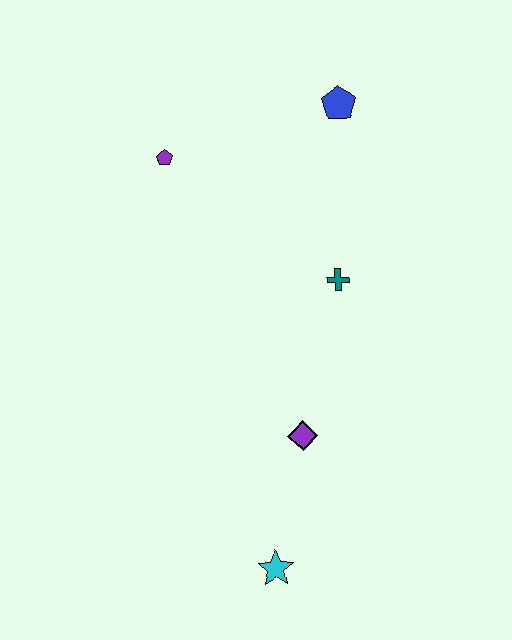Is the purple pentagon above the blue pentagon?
No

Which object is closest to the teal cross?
The purple diamond is closest to the teal cross.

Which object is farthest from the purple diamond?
The blue pentagon is farthest from the purple diamond.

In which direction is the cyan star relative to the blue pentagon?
The cyan star is below the blue pentagon.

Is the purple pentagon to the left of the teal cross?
Yes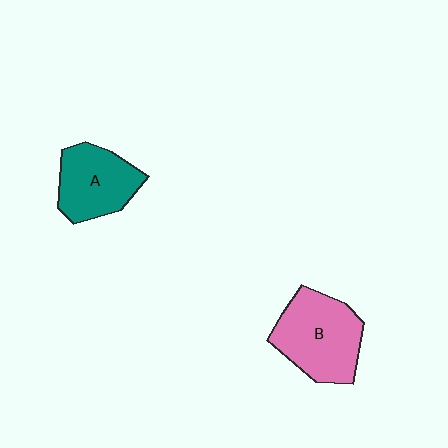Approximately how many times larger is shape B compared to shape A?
Approximately 1.3 times.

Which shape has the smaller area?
Shape A (teal).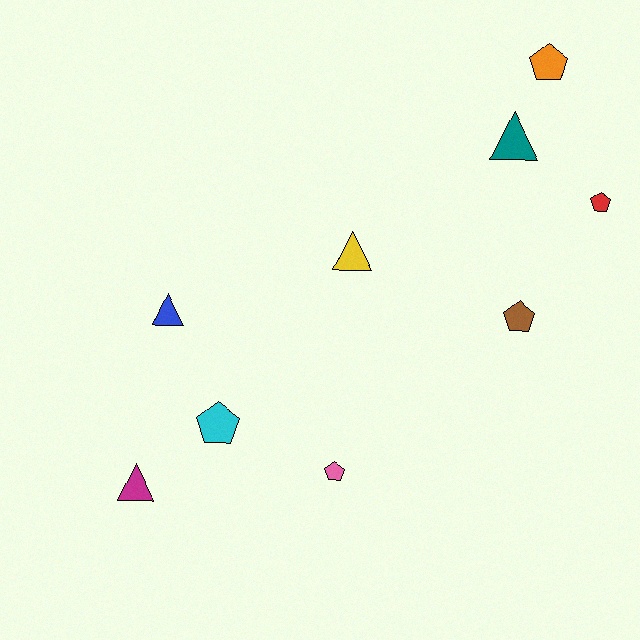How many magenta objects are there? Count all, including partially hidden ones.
There is 1 magenta object.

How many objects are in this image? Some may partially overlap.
There are 9 objects.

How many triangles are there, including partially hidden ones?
There are 4 triangles.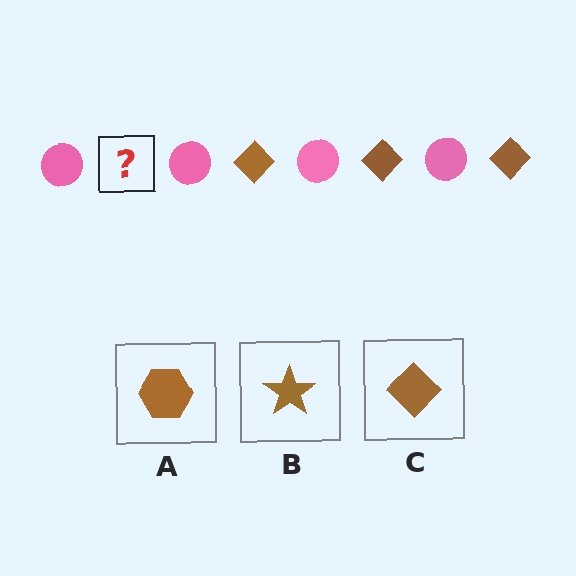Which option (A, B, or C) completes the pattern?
C.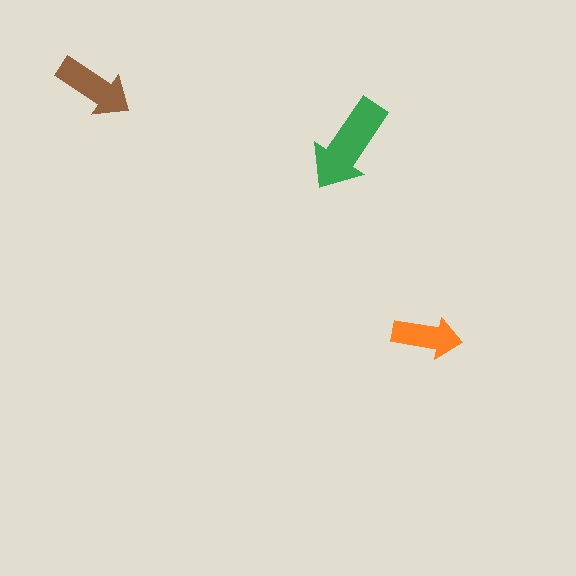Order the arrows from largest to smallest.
the green one, the brown one, the orange one.